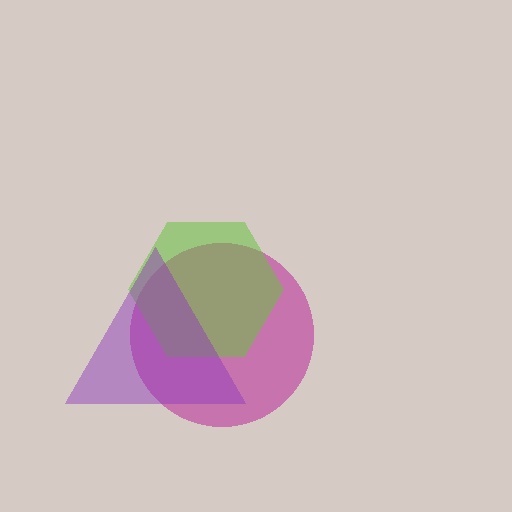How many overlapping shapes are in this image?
There are 3 overlapping shapes in the image.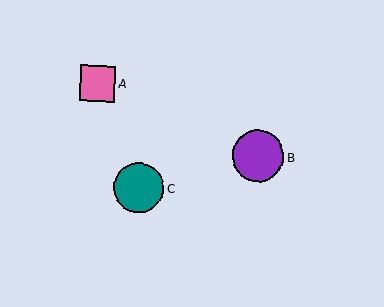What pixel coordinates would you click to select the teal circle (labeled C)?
Click at (139, 187) to select the teal circle C.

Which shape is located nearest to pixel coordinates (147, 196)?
The teal circle (labeled C) at (139, 187) is nearest to that location.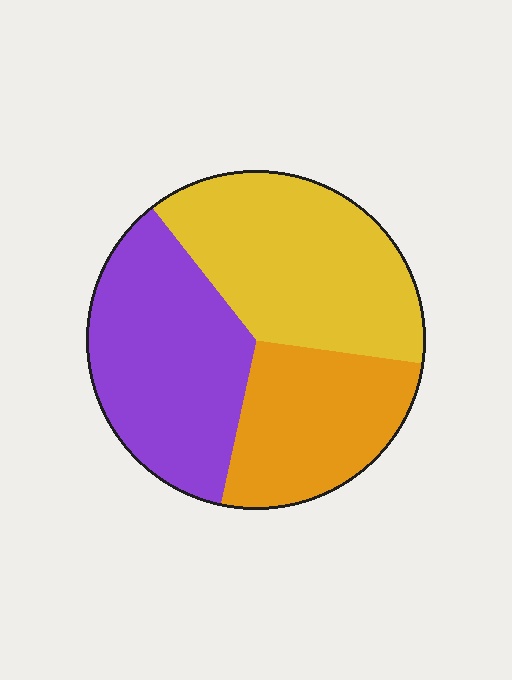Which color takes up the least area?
Orange, at roughly 25%.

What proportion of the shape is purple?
Purple takes up about three eighths (3/8) of the shape.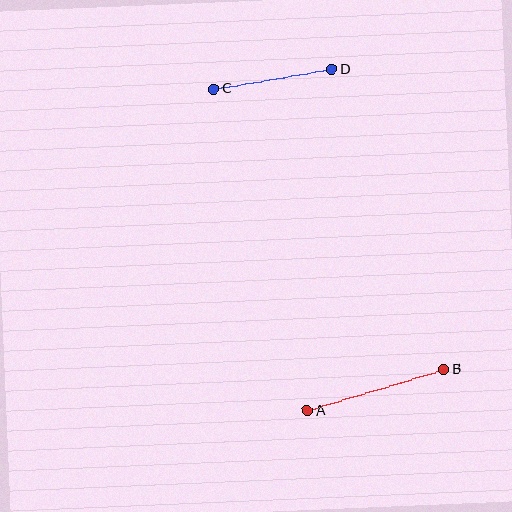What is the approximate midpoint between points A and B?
The midpoint is at approximately (375, 390) pixels.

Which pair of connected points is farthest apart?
Points A and B are farthest apart.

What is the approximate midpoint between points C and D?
The midpoint is at approximately (273, 79) pixels.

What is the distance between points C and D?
The distance is approximately 120 pixels.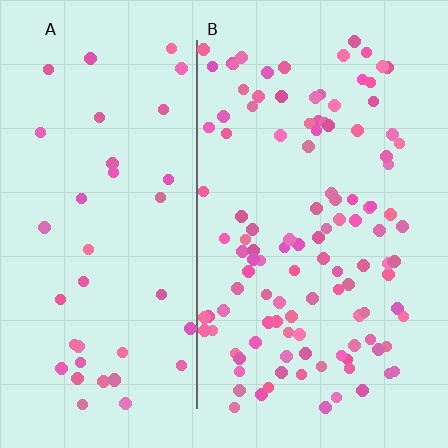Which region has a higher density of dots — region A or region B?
B (the right).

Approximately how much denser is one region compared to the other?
Approximately 2.9× — region B over region A.